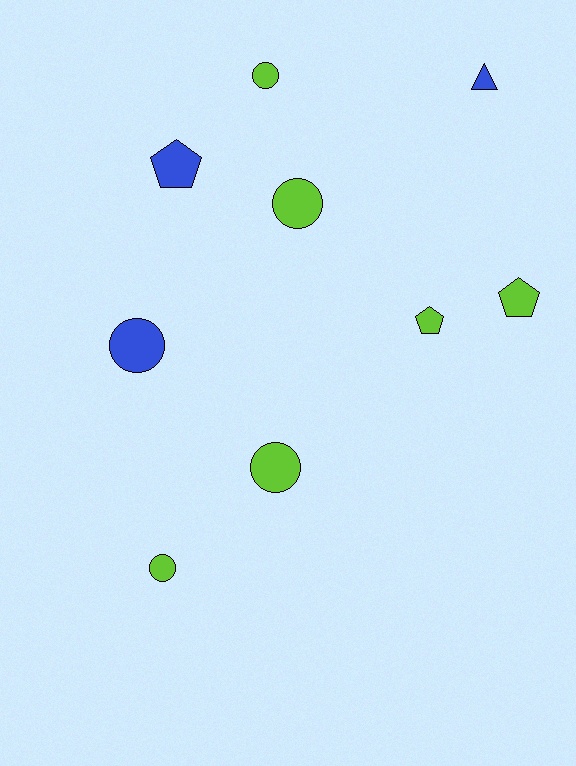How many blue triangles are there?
There is 1 blue triangle.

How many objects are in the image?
There are 9 objects.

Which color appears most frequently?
Lime, with 6 objects.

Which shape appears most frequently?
Circle, with 5 objects.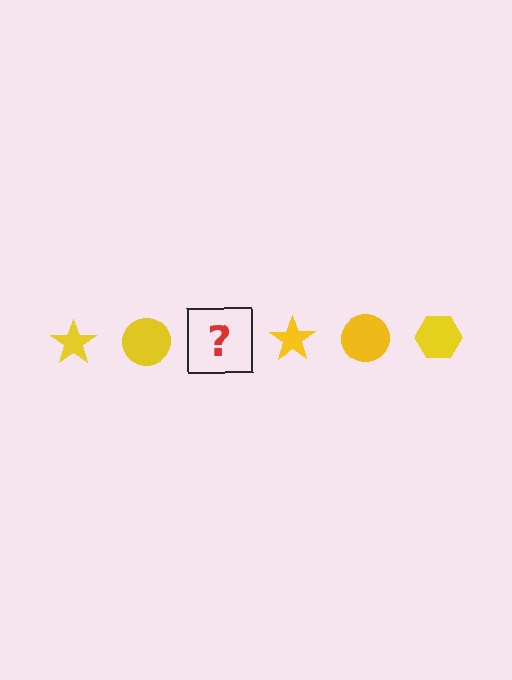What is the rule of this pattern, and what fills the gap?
The rule is that the pattern cycles through star, circle, hexagon shapes in yellow. The gap should be filled with a yellow hexagon.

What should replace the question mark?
The question mark should be replaced with a yellow hexagon.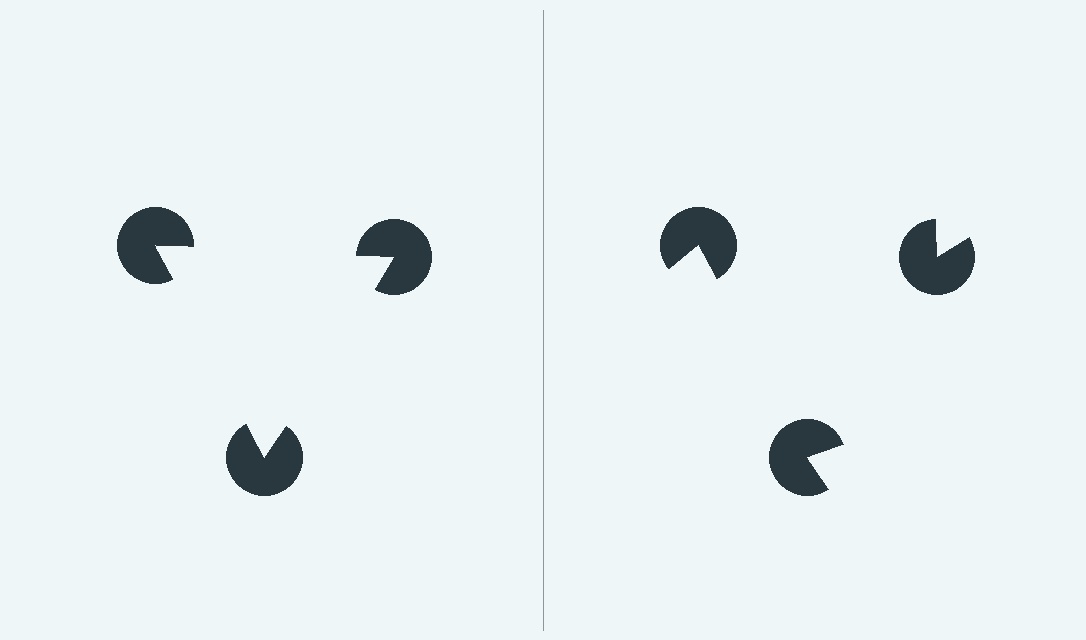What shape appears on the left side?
An illusory triangle.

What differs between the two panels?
The pac-man discs are positioned identically on both sides; only the wedge orientations differ. On the left they align to a triangle; on the right they are misaligned.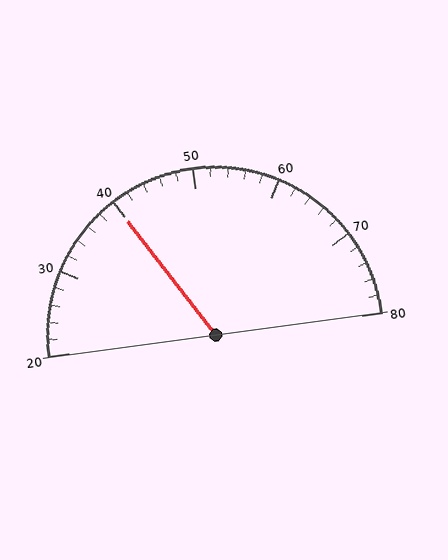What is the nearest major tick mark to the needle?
The nearest major tick mark is 40.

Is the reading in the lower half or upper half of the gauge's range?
The reading is in the lower half of the range (20 to 80).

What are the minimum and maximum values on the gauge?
The gauge ranges from 20 to 80.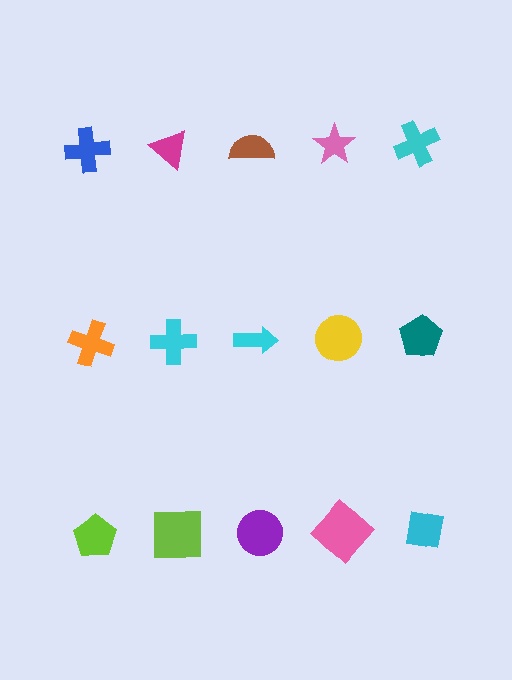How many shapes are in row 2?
5 shapes.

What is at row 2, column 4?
A yellow circle.